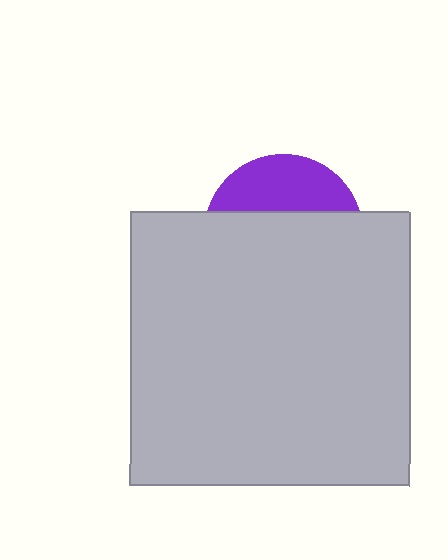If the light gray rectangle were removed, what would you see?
You would see the complete purple circle.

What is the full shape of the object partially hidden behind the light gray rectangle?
The partially hidden object is a purple circle.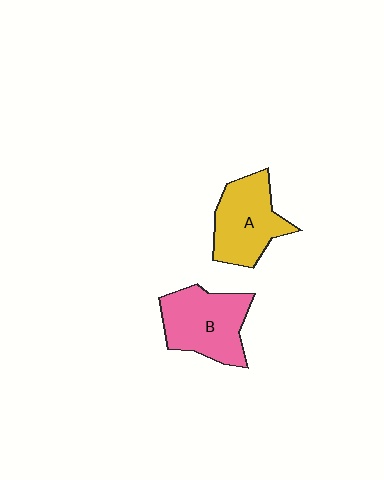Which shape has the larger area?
Shape B (pink).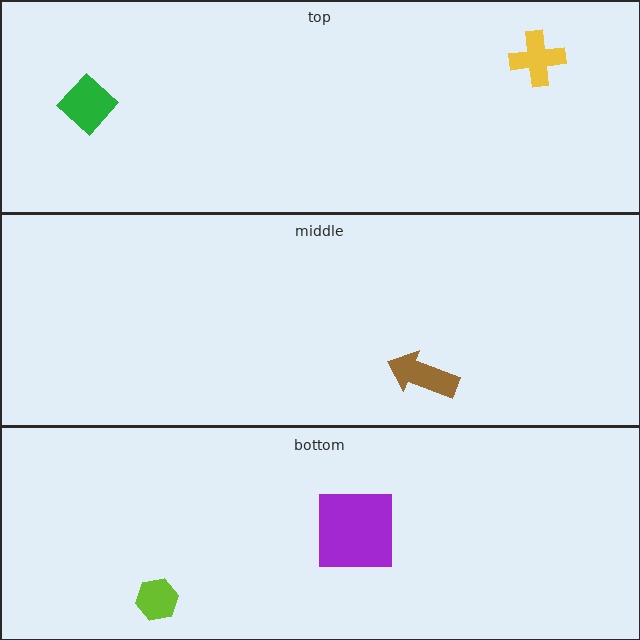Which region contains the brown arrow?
The middle region.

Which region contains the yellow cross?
The top region.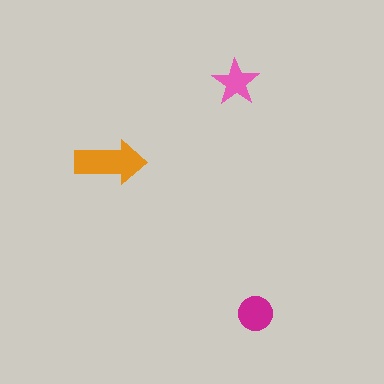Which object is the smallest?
The pink star.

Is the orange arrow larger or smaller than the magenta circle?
Larger.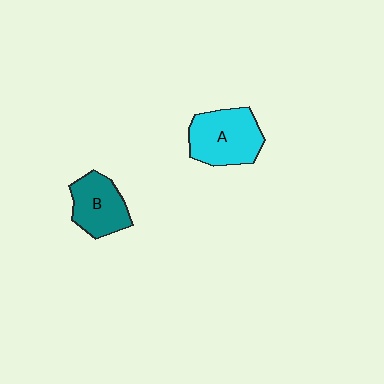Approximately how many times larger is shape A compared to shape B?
Approximately 1.3 times.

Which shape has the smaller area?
Shape B (teal).